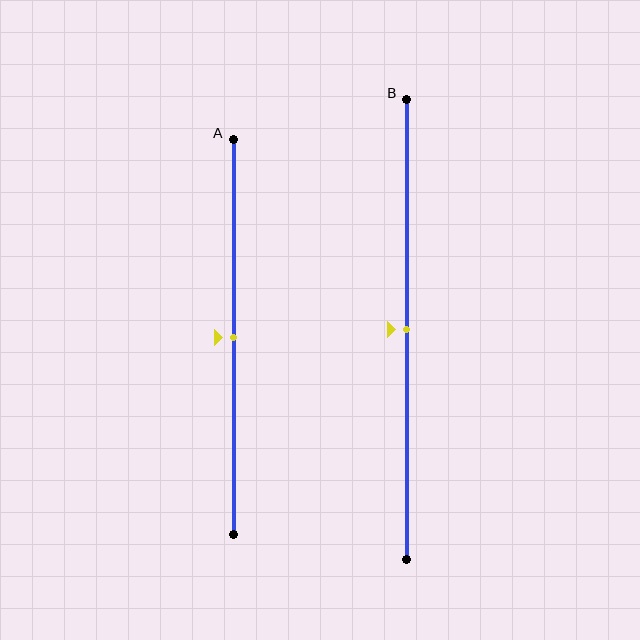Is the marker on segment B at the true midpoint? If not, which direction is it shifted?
Yes, the marker on segment B is at the true midpoint.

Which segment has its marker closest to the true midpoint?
Segment A has its marker closest to the true midpoint.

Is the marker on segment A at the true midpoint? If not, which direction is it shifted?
Yes, the marker on segment A is at the true midpoint.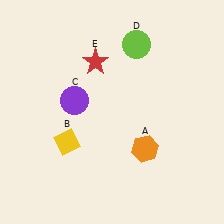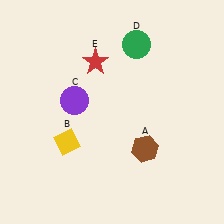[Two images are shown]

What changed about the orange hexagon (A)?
In Image 1, A is orange. In Image 2, it changed to brown.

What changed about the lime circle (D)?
In Image 1, D is lime. In Image 2, it changed to green.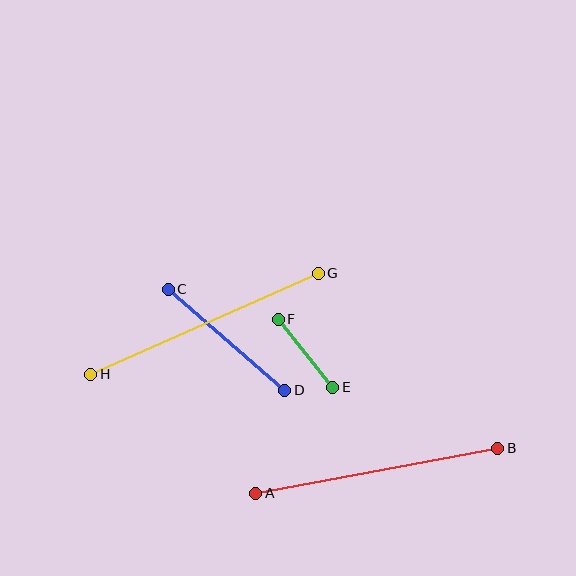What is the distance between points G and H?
The distance is approximately 249 pixels.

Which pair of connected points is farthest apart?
Points G and H are farthest apart.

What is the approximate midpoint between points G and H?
The midpoint is at approximately (205, 324) pixels.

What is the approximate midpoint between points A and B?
The midpoint is at approximately (377, 471) pixels.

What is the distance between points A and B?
The distance is approximately 246 pixels.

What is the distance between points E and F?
The distance is approximately 87 pixels.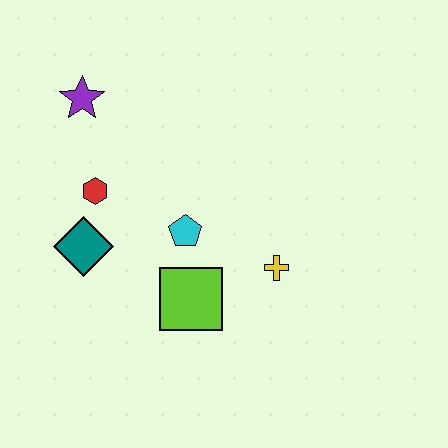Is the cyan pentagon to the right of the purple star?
Yes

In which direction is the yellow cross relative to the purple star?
The yellow cross is to the right of the purple star.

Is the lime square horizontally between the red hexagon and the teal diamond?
No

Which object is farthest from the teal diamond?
The yellow cross is farthest from the teal diamond.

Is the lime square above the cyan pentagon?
No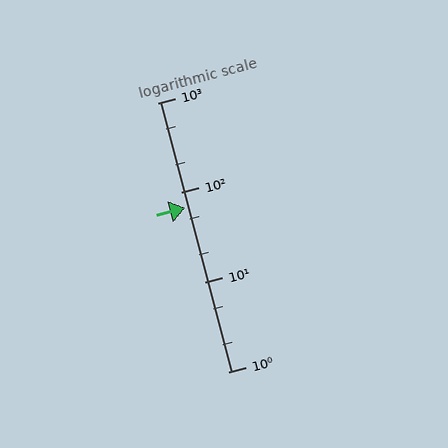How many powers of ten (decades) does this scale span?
The scale spans 3 decades, from 1 to 1000.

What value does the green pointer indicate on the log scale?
The pointer indicates approximately 68.